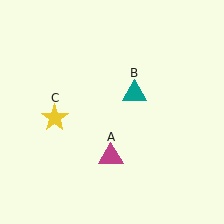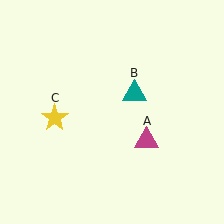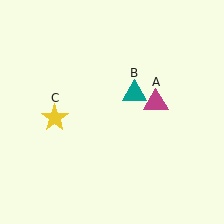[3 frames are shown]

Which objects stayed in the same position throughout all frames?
Teal triangle (object B) and yellow star (object C) remained stationary.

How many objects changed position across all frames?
1 object changed position: magenta triangle (object A).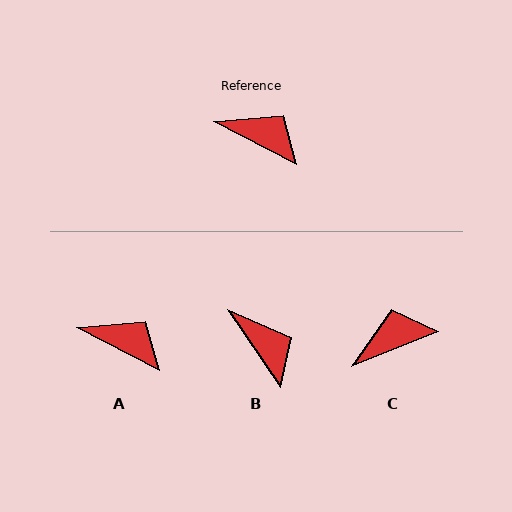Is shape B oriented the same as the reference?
No, it is off by about 28 degrees.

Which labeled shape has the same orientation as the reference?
A.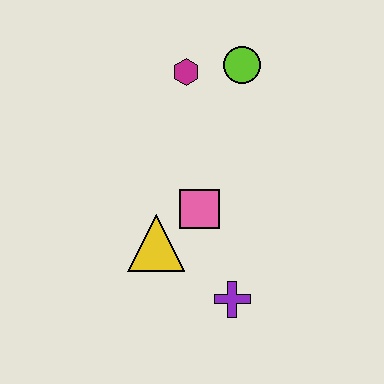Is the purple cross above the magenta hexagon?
No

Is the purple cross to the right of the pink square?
Yes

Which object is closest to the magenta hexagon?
The lime circle is closest to the magenta hexagon.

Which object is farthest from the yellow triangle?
The lime circle is farthest from the yellow triangle.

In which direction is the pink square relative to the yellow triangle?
The pink square is to the right of the yellow triangle.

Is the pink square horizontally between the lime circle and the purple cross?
No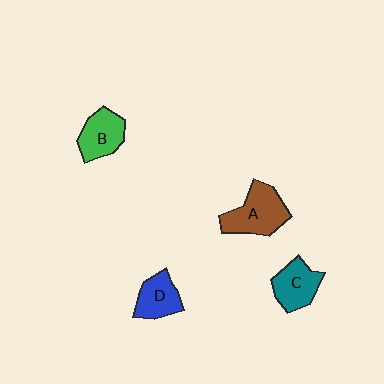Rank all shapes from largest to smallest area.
From largest to smallest: A (brown), B (green), C (teal), D (blue).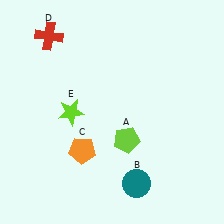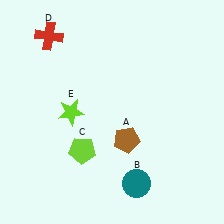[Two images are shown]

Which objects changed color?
A changed from lime to brown. C changed from orange to lime.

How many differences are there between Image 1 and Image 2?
There are 2 differences between the two images.